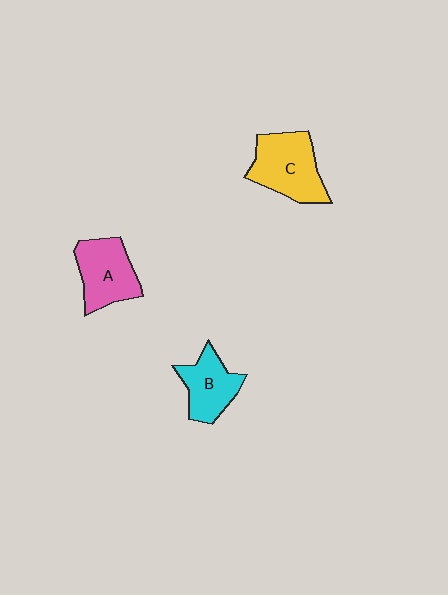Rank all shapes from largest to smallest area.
From largest to smallest: C (yellow), A (pink), B (cyan).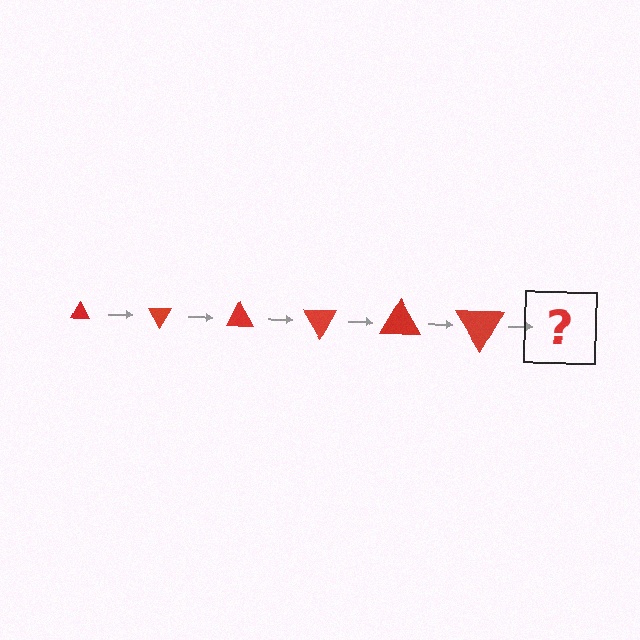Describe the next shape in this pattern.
It should be a triangle, larger than the previous one and rotated 360 degrees from the start.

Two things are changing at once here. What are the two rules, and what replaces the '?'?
The two rules are that the triangle grows larger each step and it rotates 60 degrees each step. The '?' should be a triangle, larger than the previous one and rotated 360 degrees from the start.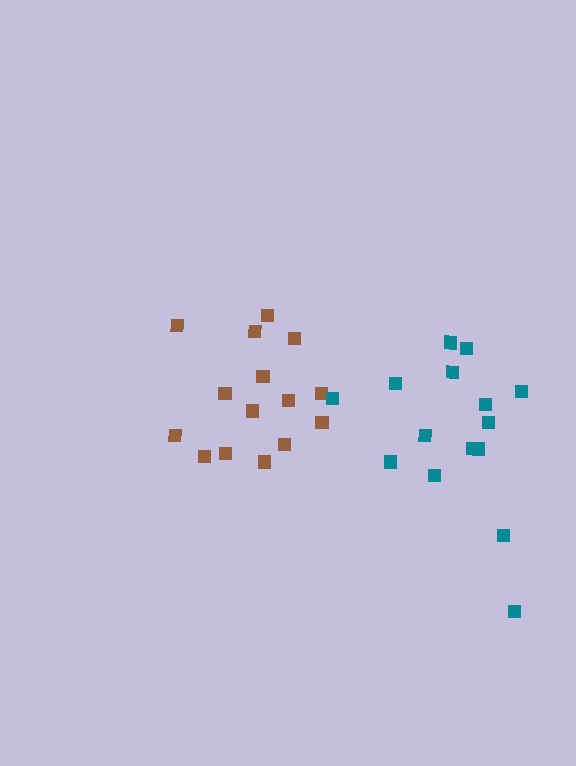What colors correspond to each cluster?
The clusters are colored: brown, teal.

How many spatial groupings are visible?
There are 2 spatial groupings.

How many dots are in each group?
Group 1: 15 dots, Group 2: 15 dots (30 total).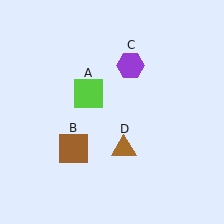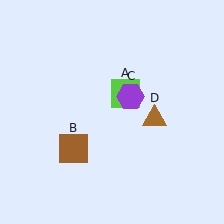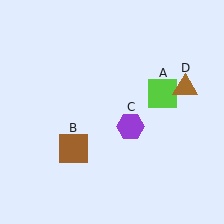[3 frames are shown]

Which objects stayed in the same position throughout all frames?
Brown square (object B) remained stationary.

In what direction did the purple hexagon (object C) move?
The purple hexagon (object C) moved down.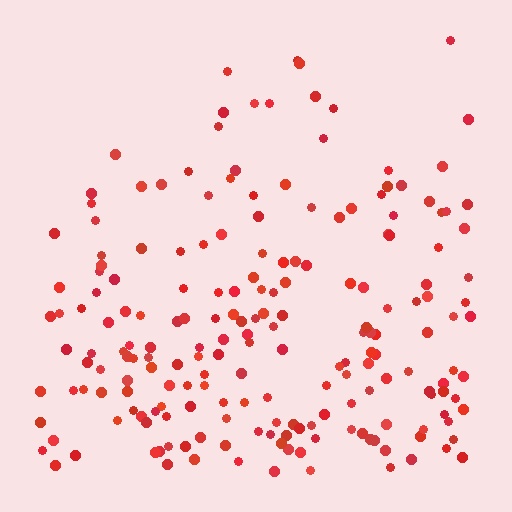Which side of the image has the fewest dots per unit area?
The top.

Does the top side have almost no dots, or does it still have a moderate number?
Still a moderate number, just noticeably fewer than the bottom.